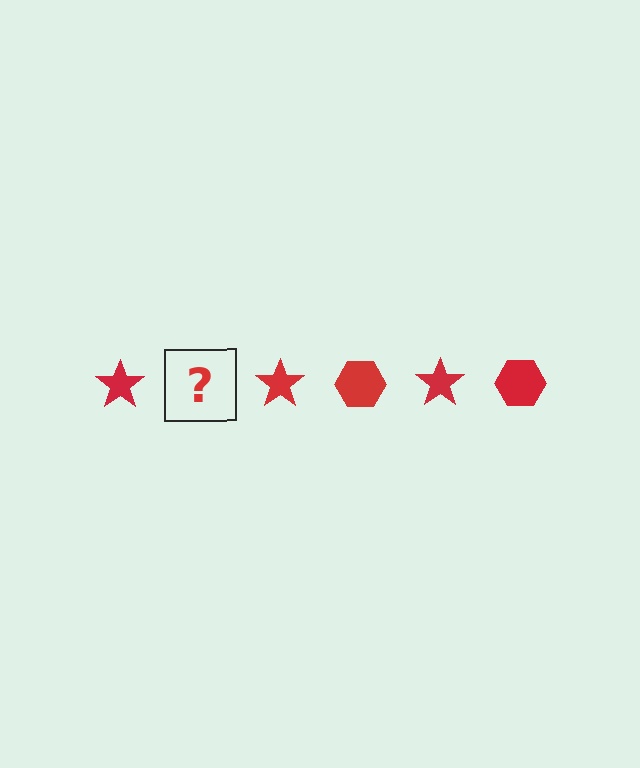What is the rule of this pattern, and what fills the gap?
The rule is that the pattern cycles through star, hexagon shapes in red. The gap should be filled with a red hexagon.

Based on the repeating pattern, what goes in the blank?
The blank should be a red hexagon.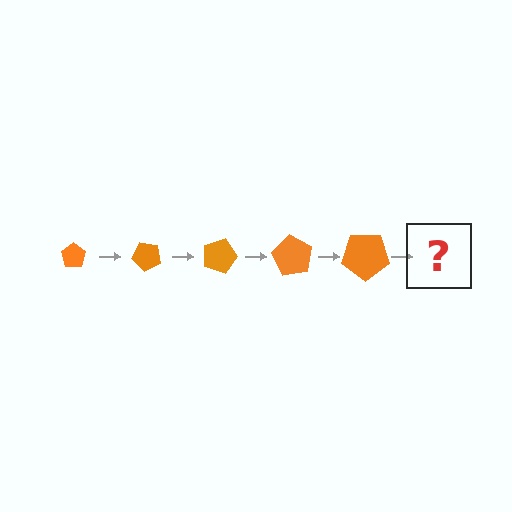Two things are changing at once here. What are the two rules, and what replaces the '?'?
The two rules are that the pentagon grows larger each step and it rotates 45 degrees each step. The '?' should be a pentagon, larger than the previous one and rotated 225 degrees from the start.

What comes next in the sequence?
The next element should be a pentagon, larger than the previous one and rotated 225 degrees from the start.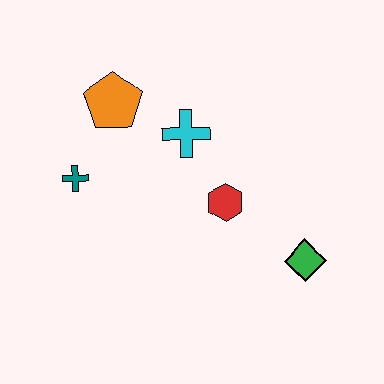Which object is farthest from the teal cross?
The green diamond is farthest from the teal cross.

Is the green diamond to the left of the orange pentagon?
No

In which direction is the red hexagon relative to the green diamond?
The red hexagon is to the left of the green diamond.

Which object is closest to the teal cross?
The orange pentagon is closest to the teal cross.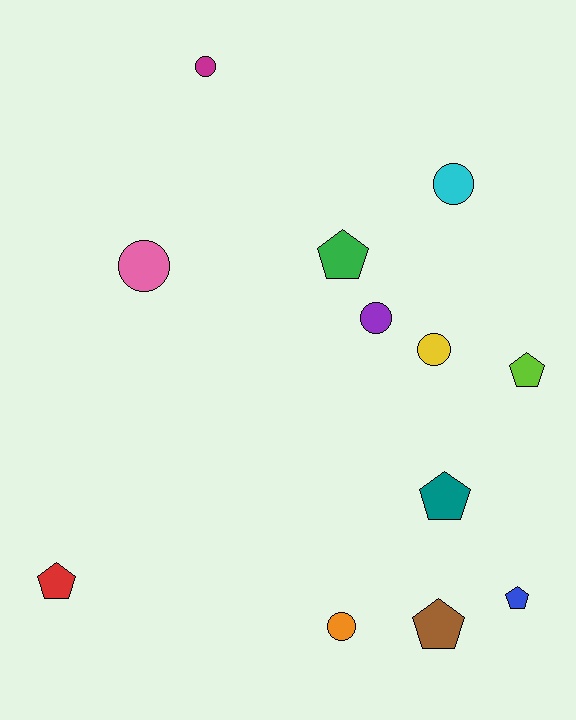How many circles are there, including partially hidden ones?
There are 6 circles.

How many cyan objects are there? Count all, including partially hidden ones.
There is 1 cyan object.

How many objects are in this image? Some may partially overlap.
There are 12 objects.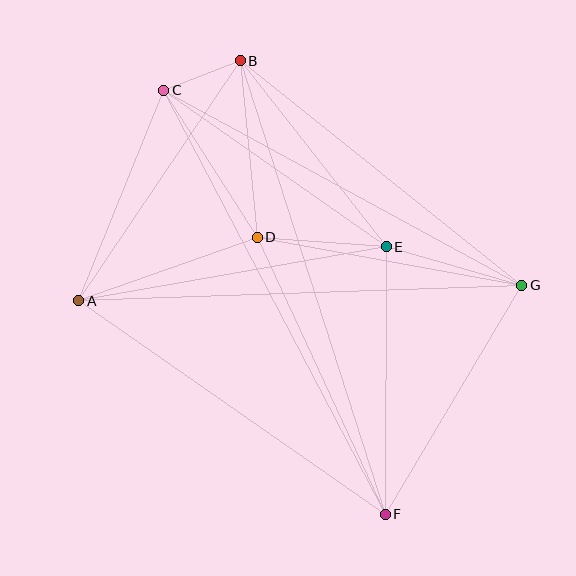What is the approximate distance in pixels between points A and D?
The distance between A and D is approximately 189 pixels.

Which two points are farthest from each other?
Points C and F are farthest from each other.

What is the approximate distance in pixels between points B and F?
The distance between B and F is approximately 476 pixels.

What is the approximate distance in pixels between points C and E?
The distance between C and E is approximately 272 pixels.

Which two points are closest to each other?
Points B and C are closest to each other.